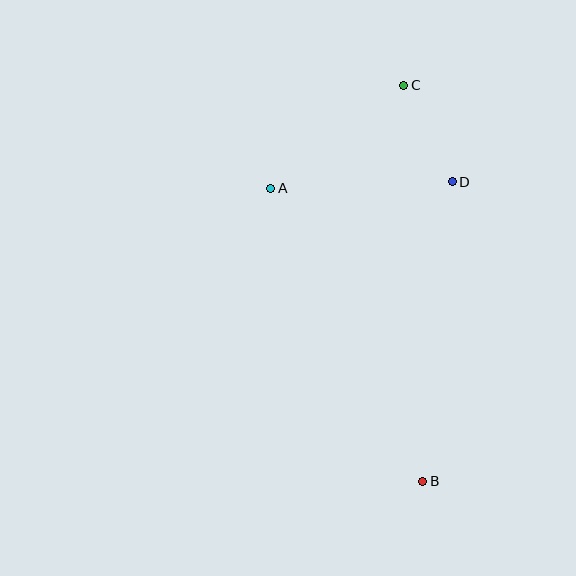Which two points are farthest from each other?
Points B and C are farthest from each other.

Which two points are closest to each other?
Points C and D are closest to each other.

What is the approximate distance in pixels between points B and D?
The distance between B and D is approximately 301 pixels.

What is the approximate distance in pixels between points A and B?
The distance between A and B is approximately 330 pixels.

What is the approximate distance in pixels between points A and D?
The distance between A and D is approximately 181 pixels.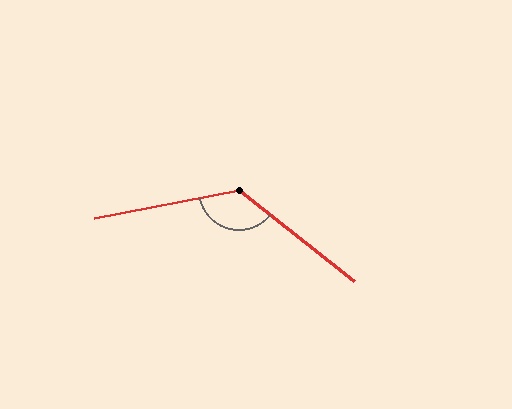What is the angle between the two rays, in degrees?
Approximately 131 degrees.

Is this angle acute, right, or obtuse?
It is obtuse.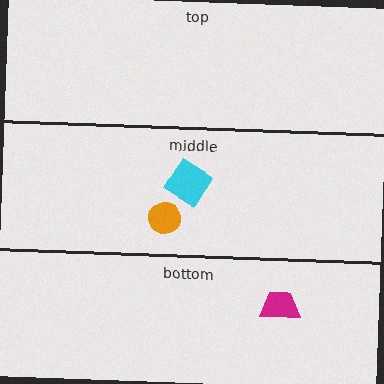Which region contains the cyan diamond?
The middle region.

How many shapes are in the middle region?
2.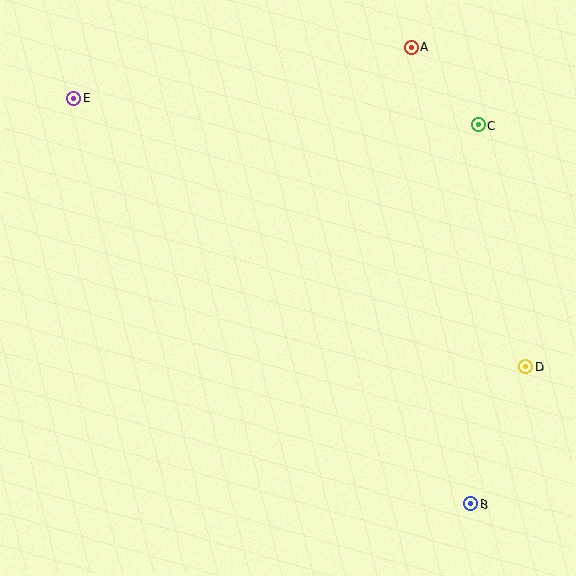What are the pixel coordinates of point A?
Point A is at (412, 48).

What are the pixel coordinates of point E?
Point E is at (74, 98).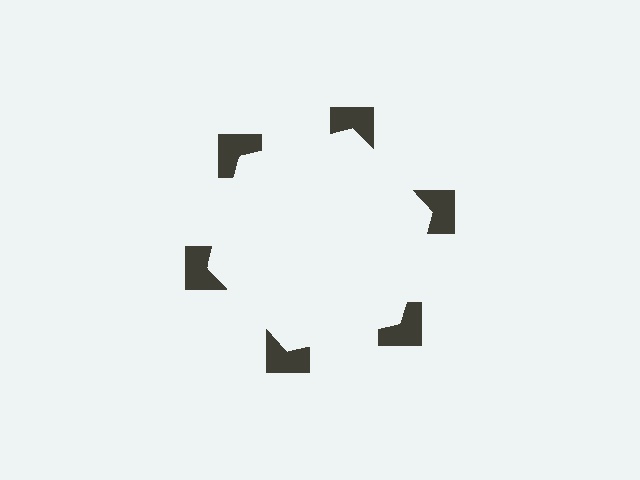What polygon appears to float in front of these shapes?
An illusory hexagon — its edges are inferred from the aligned wedge cuts in the notched squares, not physically drawn.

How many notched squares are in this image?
There are 6 — one at each vertex of the illusory hexagon.